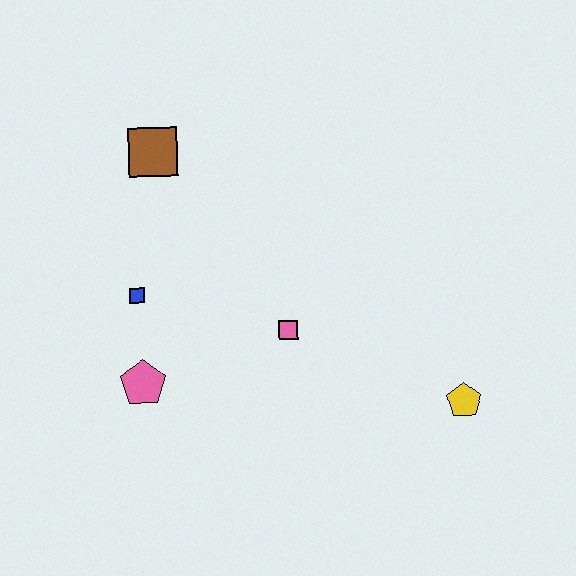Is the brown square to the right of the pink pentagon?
Yes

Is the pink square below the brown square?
Yes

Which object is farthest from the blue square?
The yellow pentagon is farthest from the blue square.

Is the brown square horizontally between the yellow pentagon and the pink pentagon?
Yes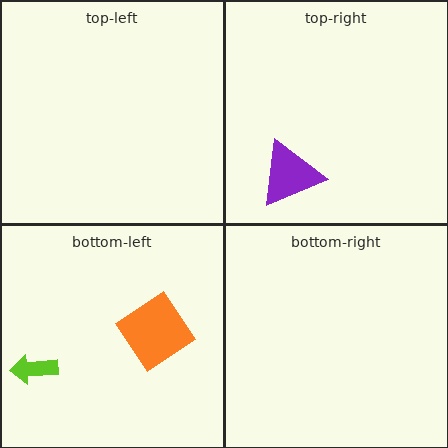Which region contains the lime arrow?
The bottom-left region.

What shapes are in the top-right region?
The purple triangle.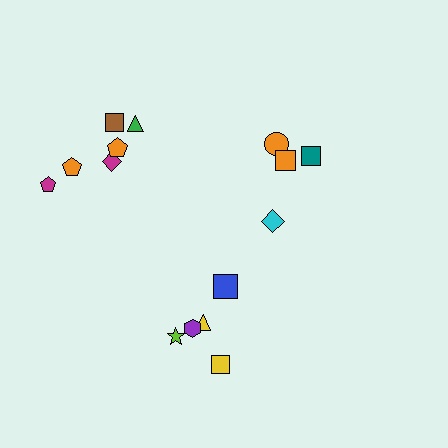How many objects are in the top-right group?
There are 4 objects.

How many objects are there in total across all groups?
There are 15 objects.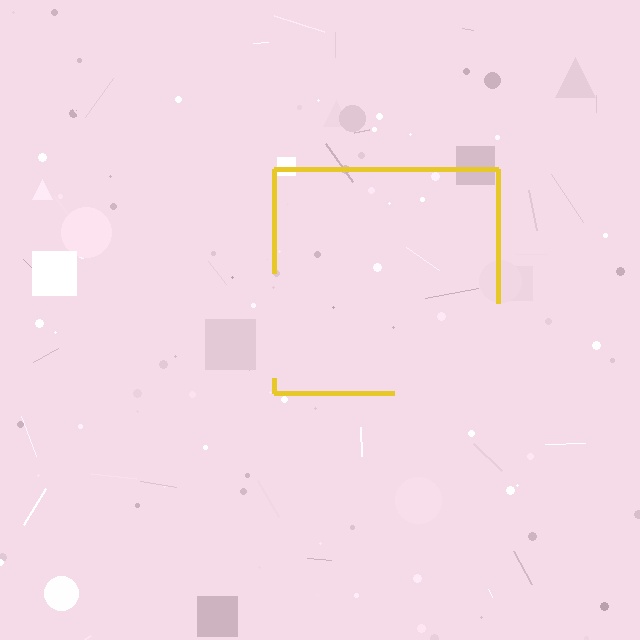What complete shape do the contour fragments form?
The contour fragments form a square.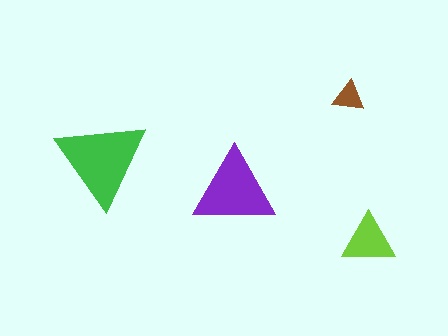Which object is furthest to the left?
The green triangle is leftmost.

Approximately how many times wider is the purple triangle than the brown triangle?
About 2.5 times wider.